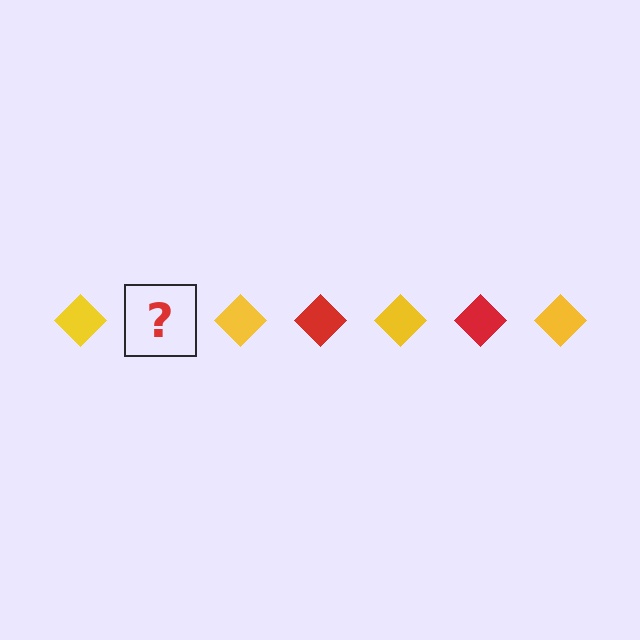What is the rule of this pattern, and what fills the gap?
The rule is that the pattern cycles through yellow, red diamonds. The gap should be filled with a red diamond.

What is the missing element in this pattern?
The missing element is a red diamond.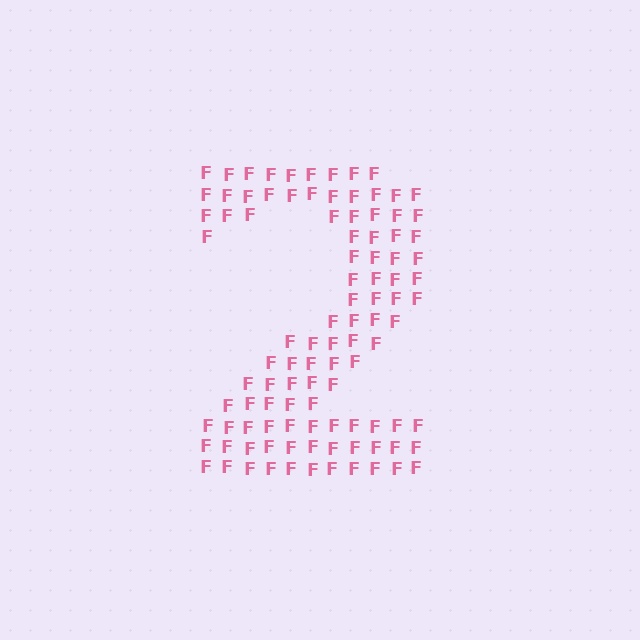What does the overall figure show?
The overall figure shows the digit 2.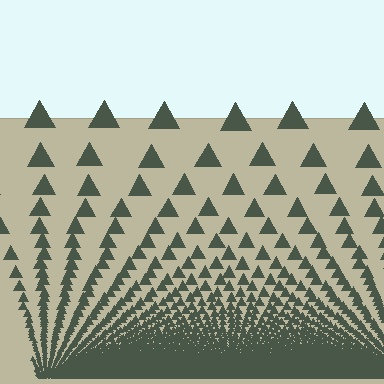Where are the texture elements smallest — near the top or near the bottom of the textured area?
Near the bottom.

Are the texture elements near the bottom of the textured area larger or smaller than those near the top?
Smaller. The gradient is inverted — elements near the bottom are smaller and denser.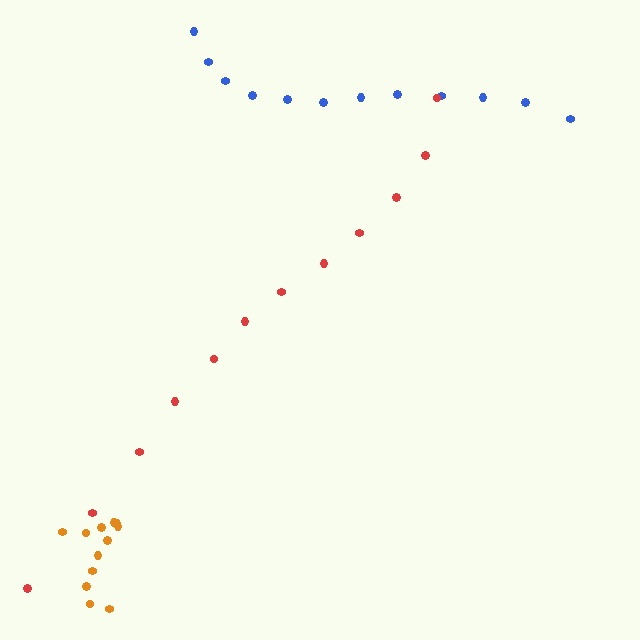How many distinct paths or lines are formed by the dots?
There are 3 distinct paths.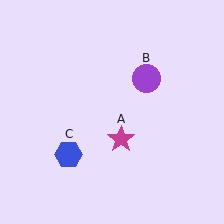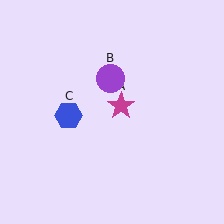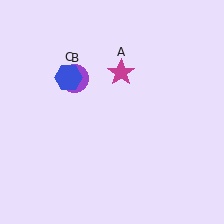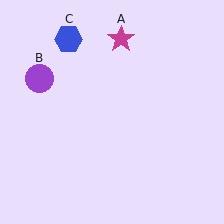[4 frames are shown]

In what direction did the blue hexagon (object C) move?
The blue hexagon (object C) moved up.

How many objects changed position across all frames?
3 objects changed position: magenta star (object A), purple circle (object B), blue hexagon (object C).